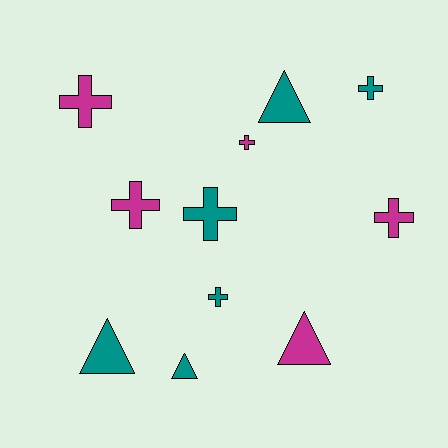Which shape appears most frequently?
Cross, with 7 objects.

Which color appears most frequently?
Teal, with 6 objects.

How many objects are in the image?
There are 11 objects.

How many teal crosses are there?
There are 3 teal crosses.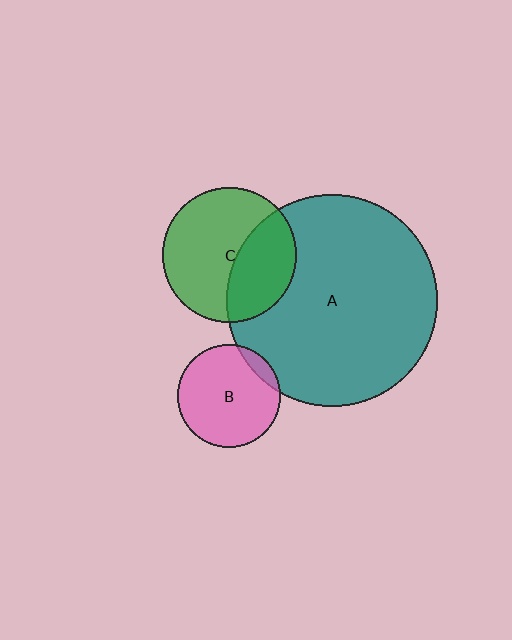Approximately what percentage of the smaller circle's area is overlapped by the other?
Approximately 10%.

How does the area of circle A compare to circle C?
Approximately 2.5 times.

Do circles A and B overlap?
Yes.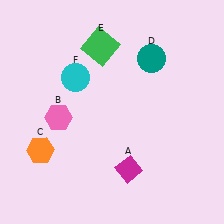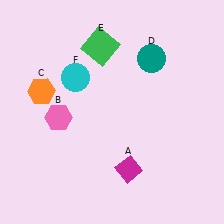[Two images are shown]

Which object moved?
The orange hexagon (C) moved up.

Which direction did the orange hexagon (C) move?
The orange hexagon (C) moved up.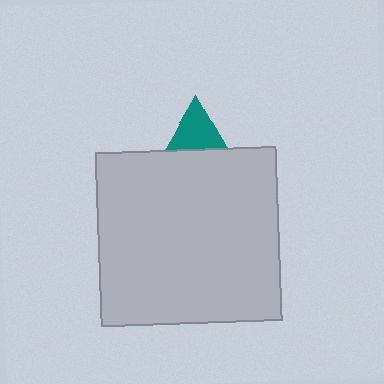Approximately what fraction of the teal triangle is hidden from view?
Roughly 60% of the teal triangle is hidden behind the light gray rectangle.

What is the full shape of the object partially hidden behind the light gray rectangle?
The partially hidden object is a teal triangle.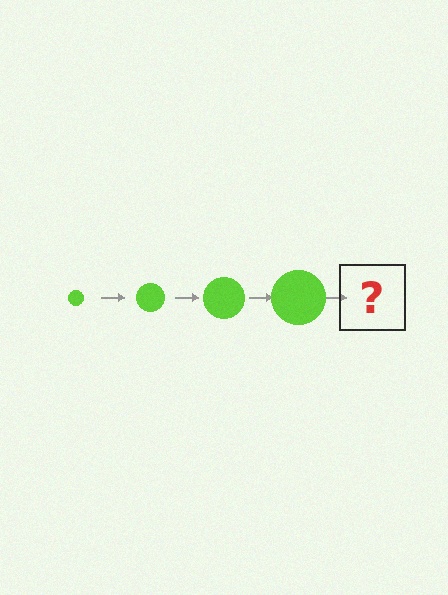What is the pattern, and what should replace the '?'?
The pattern is that the circle gets progressively larger each step. The '?' should be a lime circle, larger than the previous one.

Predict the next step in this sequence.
The next step is a lime circle, larger than the previous one.